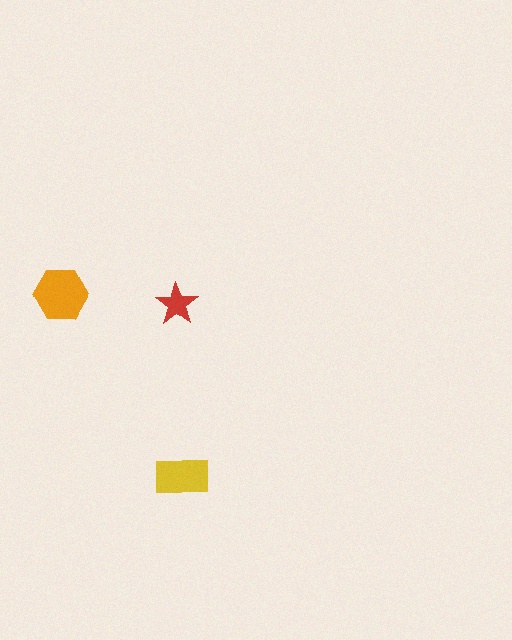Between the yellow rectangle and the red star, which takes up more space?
The yellow rectangle.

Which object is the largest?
The orange hexagon.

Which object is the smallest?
The red star.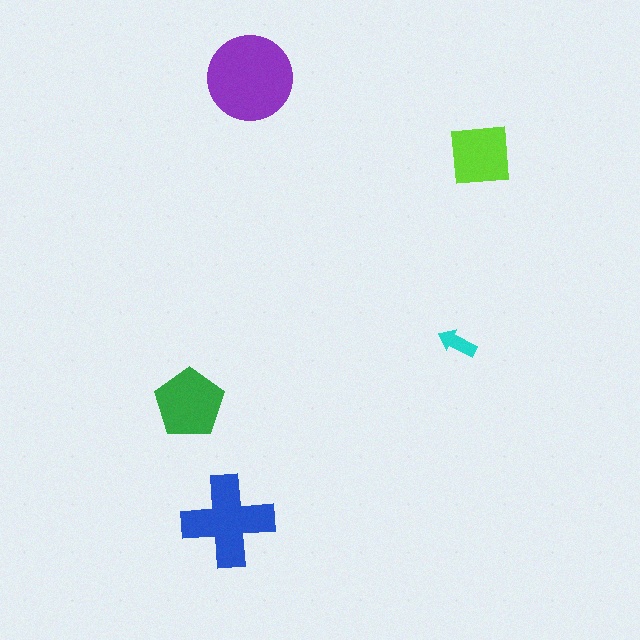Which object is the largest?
The purple circle.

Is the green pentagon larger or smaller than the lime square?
Larger.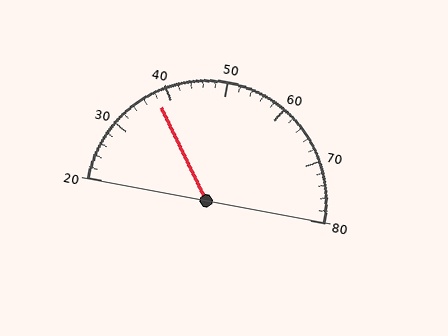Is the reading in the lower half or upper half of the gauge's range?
The reading is in the lower half of the range (20 to 80).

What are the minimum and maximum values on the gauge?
The gauge ranges from 20 to 80.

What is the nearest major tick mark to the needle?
The nearest major tick mark is 40.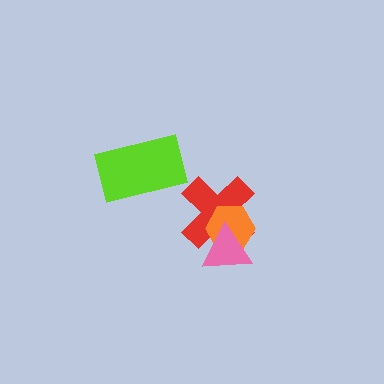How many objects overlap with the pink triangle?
2 objects overlap with the pink triangle.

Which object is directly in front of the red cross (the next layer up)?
The orange hexagon is directly in front of the red cross.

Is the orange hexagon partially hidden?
Yes, it is partially covered by another shape.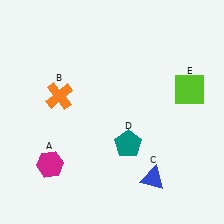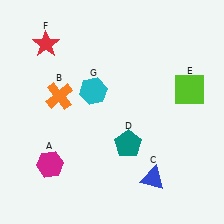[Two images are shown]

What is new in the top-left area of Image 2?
A cyan hexagon (G) was added in the top-left area of Image 2.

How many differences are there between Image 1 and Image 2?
There are 2 differences between the two images.